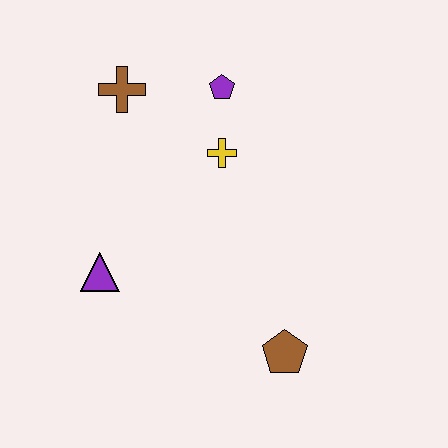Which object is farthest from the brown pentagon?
The brown cross is farthest from the brown pentagon.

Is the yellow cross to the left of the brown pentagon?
Yes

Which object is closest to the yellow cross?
The purple pentagon is closest to the yellow cross.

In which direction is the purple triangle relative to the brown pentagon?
The purple triangle is to the left of the brown pentagon.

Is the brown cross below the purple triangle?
No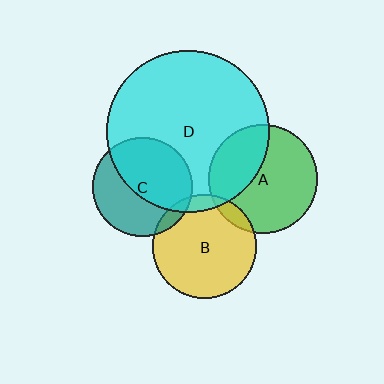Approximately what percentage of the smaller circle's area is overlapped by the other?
Approximately 55%.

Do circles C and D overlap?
Yes.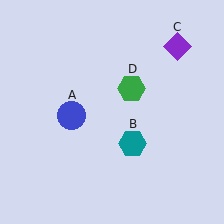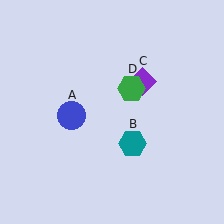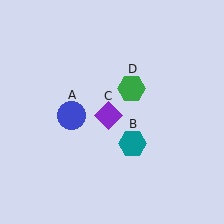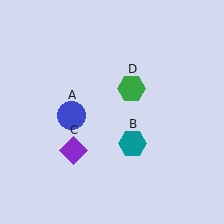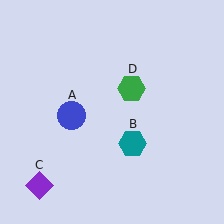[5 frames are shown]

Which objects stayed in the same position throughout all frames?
Blue circle (object A) and teal hexagon (object B) and green hexagon (object D) remained stationary.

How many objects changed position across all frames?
1 object changed position: purple diamond (object C).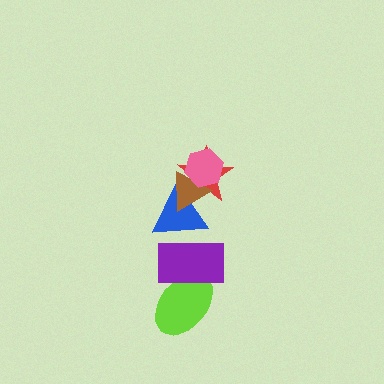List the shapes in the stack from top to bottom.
From top to bottom: the pink hexagon, the brown triangle, the red star, the blue triangle, the purple rectangle, the lime ellipse.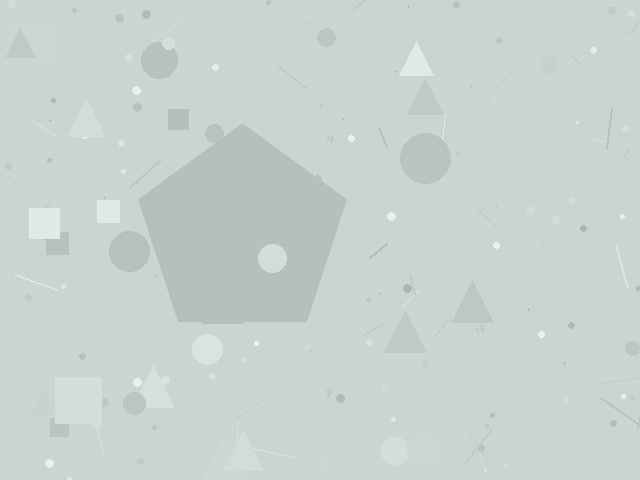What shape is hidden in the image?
A pentagon is hidden in the image.